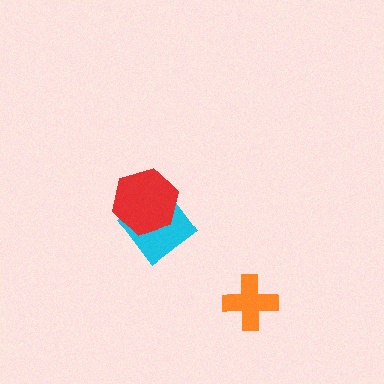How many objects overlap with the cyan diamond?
1 object overlaps with the cyan diamond.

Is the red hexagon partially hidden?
No, no other shape covers it.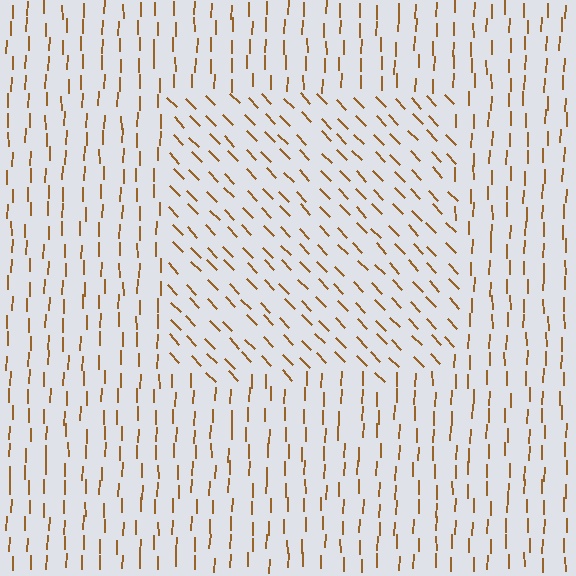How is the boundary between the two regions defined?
The boundary is defined purely by a change in line orientation (approximately 45 degrees difference). All lines are the same color and thickness.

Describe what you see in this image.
The image is filled with small brown line segments. A rectangle region in the image has lines oriented differently from the surrounding lines, creating a visible texture boundary.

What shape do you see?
I see a rectangle.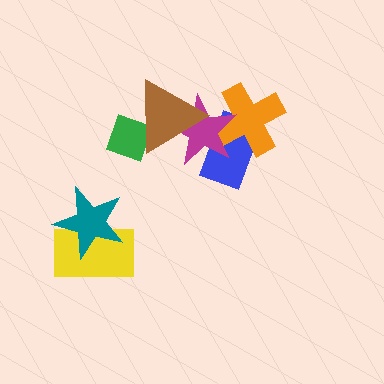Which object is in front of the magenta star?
The brown triangle is in front of the magenta star.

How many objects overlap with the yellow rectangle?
1 object overlaps with the yellow rectangle.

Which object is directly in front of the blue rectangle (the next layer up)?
The orange cross is directly in front of the blue rectangle.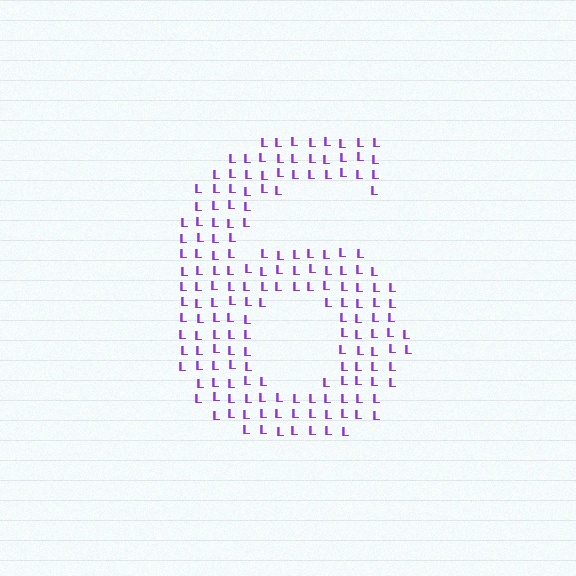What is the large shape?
The large shape is the digit 6.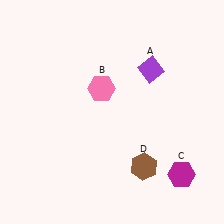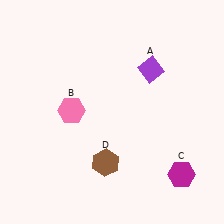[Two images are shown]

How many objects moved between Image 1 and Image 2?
2 objects moved between the two images.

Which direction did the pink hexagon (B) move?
The pink hexagon (B) moved left.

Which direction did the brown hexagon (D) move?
The brown hexagon (D) moved left.